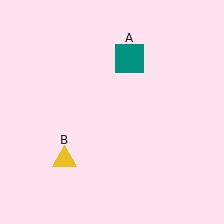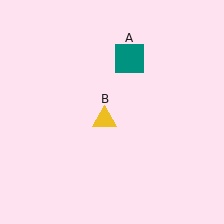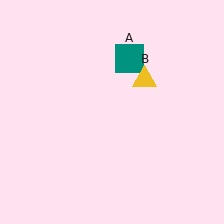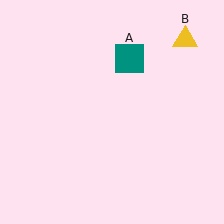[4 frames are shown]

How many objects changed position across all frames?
1 object changed position: yellow triangle (object B).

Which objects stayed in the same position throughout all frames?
Teal square (object A) remained stationary.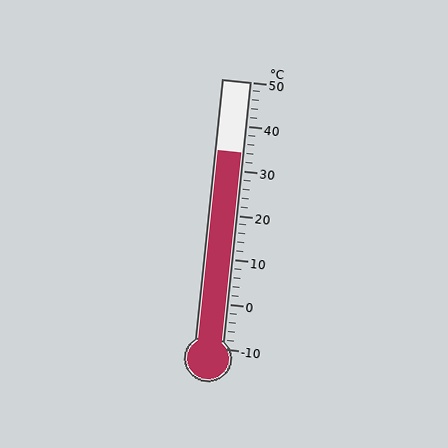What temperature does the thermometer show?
The thermometer shows approximately 34°C.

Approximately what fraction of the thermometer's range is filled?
The thermometer is filled to approximately 75% of its range.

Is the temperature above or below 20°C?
The temperature is above 20°C.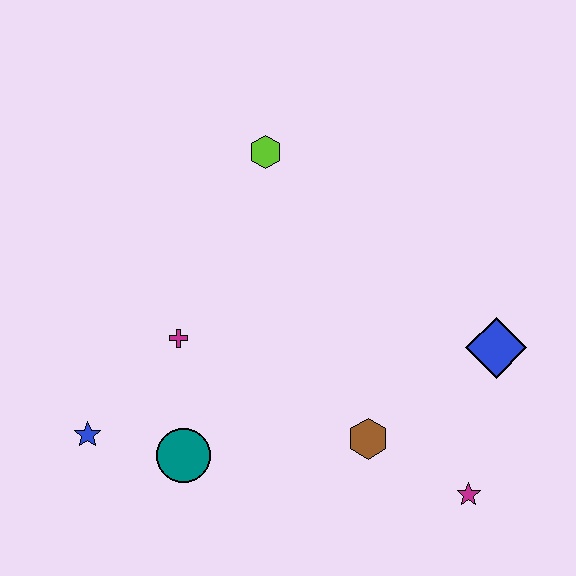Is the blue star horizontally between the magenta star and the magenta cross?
No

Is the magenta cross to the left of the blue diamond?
Yes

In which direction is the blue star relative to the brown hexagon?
The blue star is to the left of the brown hexagon.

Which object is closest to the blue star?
The teal circle is closest to the blue star.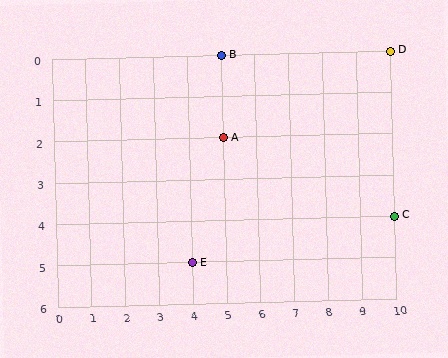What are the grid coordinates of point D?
Point D is at grid coordinates (10, 0).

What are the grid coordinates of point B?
Point B is at grid coordinates (5, 0).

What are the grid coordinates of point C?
Point C is at grid coordinates (10, 4).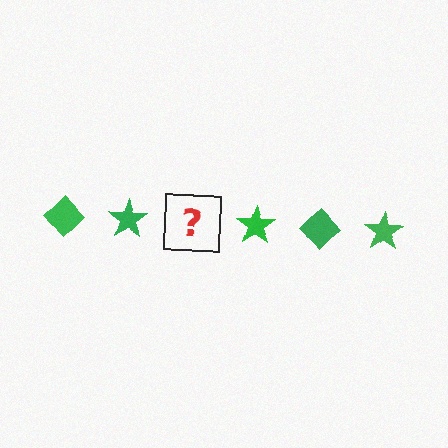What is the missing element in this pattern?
The missing element is a green diamond.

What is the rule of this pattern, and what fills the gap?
The rule is that the pattern cycles through diamond, star shapes in green. The gap should be filled with a green diamond.